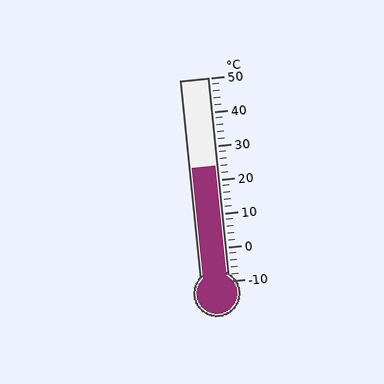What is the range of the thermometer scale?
The thermometer scale ranges from -10°C to 50°C.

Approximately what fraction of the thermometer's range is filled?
The thermometer is filled to approximately 55% of its range.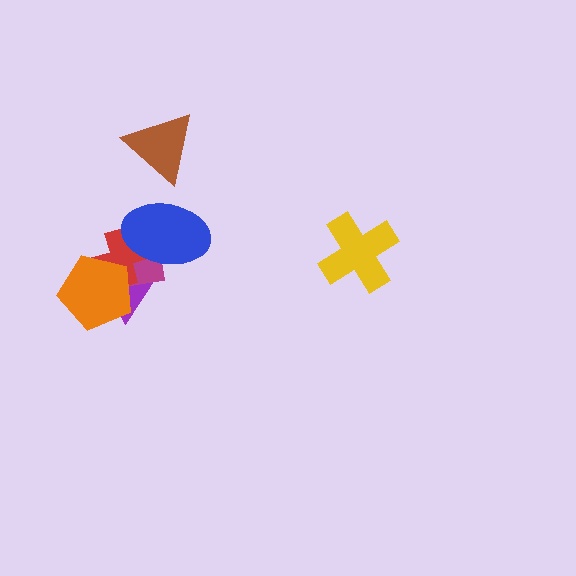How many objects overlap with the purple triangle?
4 objects overlap with the purple triangle.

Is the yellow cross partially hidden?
No, no other shape covers it.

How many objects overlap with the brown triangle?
0 objects overlap with the brown triangle.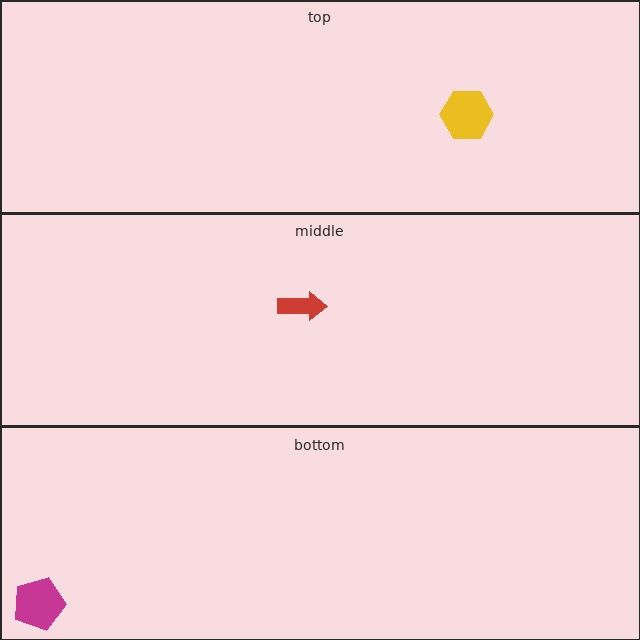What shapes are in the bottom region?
The magenta pentagon.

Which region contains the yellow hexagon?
The top region.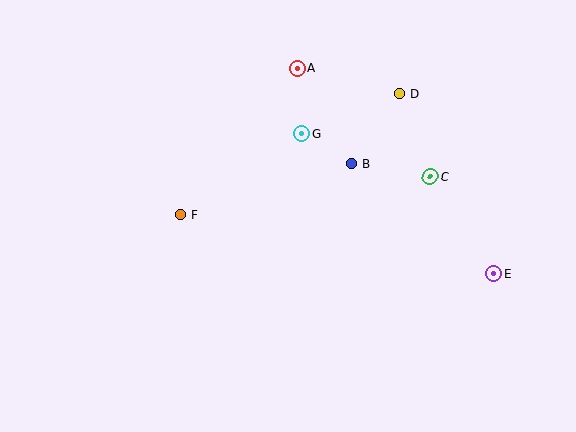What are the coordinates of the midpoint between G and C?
The midpoint between G and C is at (366, 155).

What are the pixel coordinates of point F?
Point F is at (181, 214).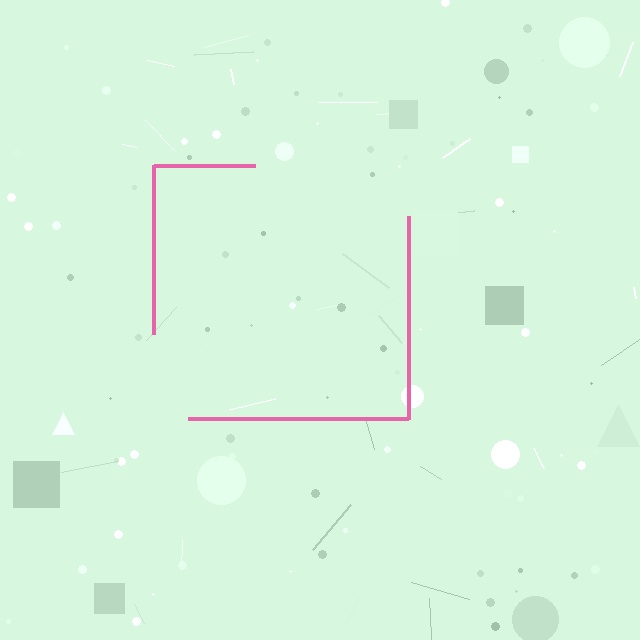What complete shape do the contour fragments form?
The contour fragments form a square.